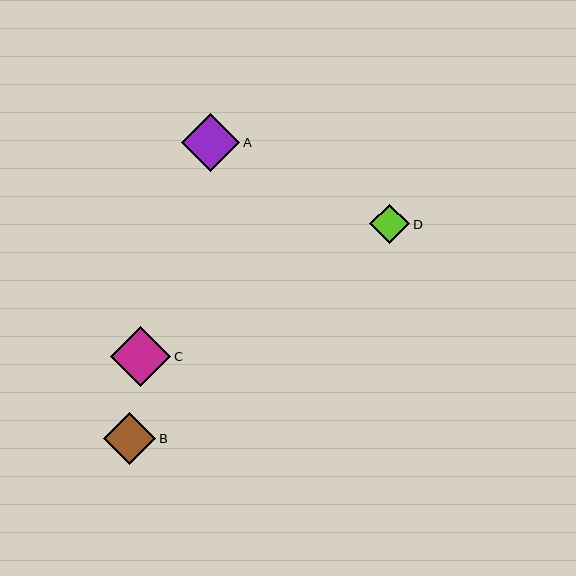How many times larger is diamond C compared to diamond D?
Diamond C is approximately 1.5 times the size of diamond D.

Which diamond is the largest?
Diamond C is the largest with a size of approximately 60 pixels.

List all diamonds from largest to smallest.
From largest to smallest: C, A, B, D.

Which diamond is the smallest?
Diamond D is the smallest with a size of approximately 40 pixels.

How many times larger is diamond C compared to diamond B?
Diamond C is approximately 1.2 times the size of diamond B.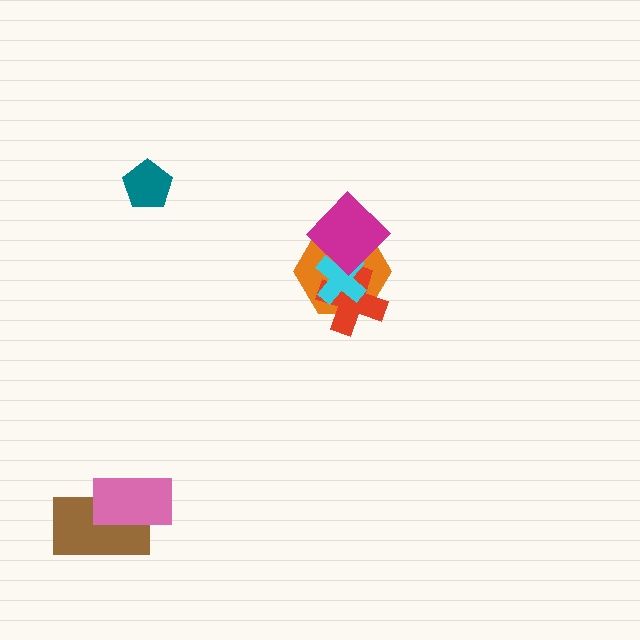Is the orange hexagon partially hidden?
Yes, it is partially covered by another shape.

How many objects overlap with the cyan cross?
3 objects overlap with the cyan cross.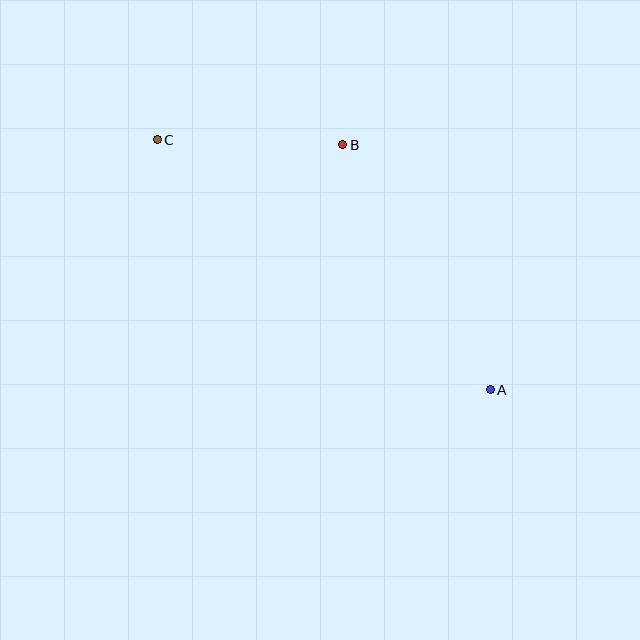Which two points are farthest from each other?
Points A and C are farthest from each other.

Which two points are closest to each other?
Points B and C are closest to each other.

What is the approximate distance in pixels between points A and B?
The distance between A and B is approximately 286 pixels.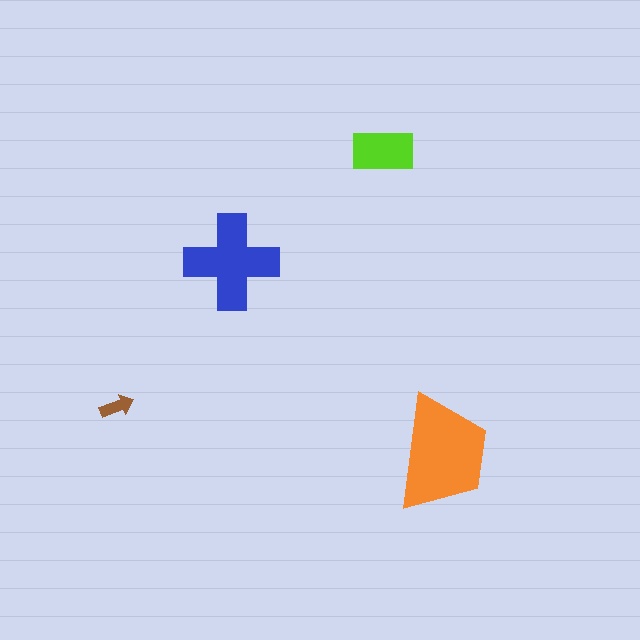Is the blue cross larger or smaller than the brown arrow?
Larger.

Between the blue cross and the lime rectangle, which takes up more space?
The blue cross.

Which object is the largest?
The orange trapezoid.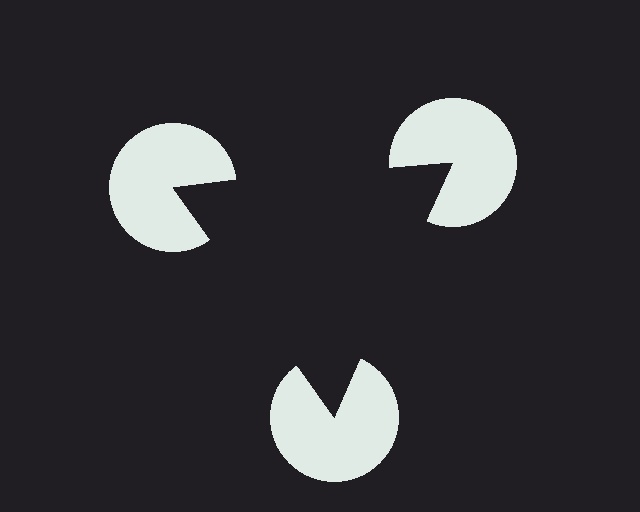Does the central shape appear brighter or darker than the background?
It typically appears slightly darker than the background, even though no actual brightness change is drawn.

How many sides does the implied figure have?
3 sides.